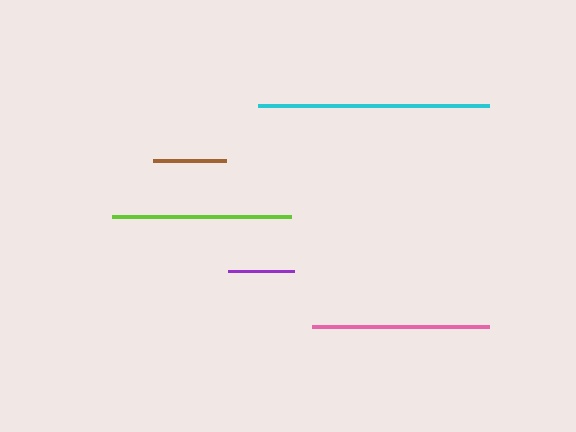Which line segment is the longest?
The cyan line is the longest at approximately 231 pixels.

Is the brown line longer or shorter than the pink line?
The pink line is longer than the brown line.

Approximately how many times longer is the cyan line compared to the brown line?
The cyan line is approximately 3.2 times the length of the brown line.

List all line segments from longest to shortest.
From longest to shortest: cyan, lime, pink, brown, purple.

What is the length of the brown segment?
The brown segment is approximately 72 pixels long.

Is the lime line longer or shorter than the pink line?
The lime line is longer than the pink line.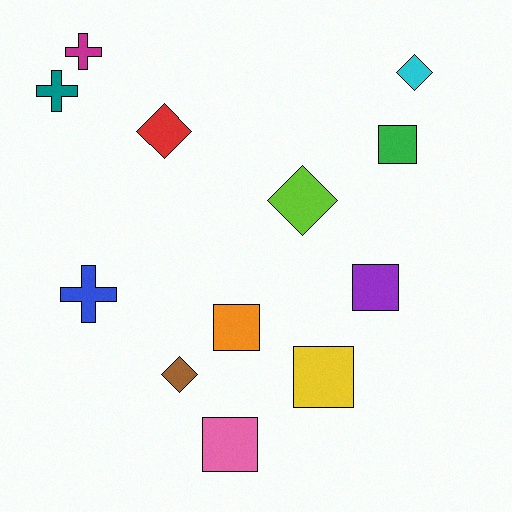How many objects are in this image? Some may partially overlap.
There are 12 objects.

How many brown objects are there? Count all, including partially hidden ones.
There is 1 brown object.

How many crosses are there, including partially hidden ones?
There are 3 crosses.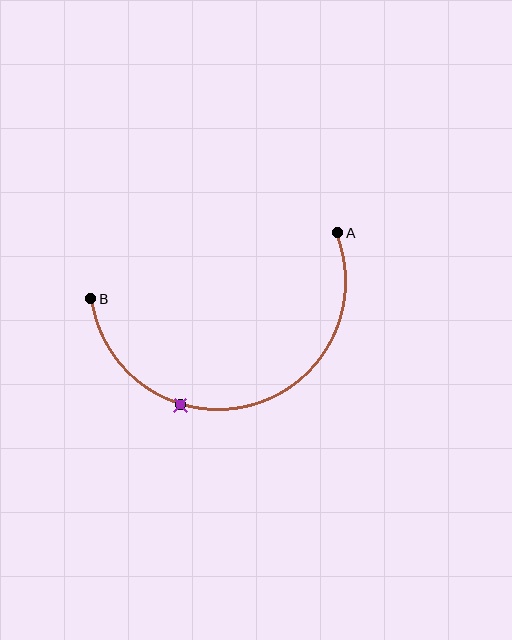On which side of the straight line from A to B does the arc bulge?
The arc bulges below the straight line connecting A and B.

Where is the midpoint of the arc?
The arc midpoint is the point on the curve farthest from the straight line joining A and B. It sits below that line.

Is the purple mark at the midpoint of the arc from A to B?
No. The purple mark lies on the arc but is closer to endpoint B. The arc midpoint would be at the point on the curve equidistant along the arc from both A and B.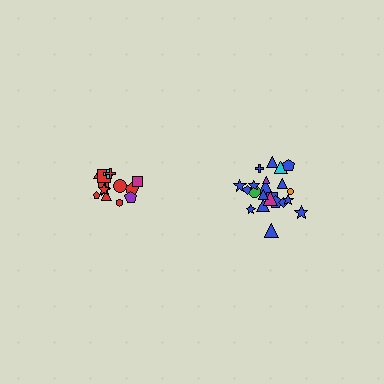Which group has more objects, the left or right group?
The right group.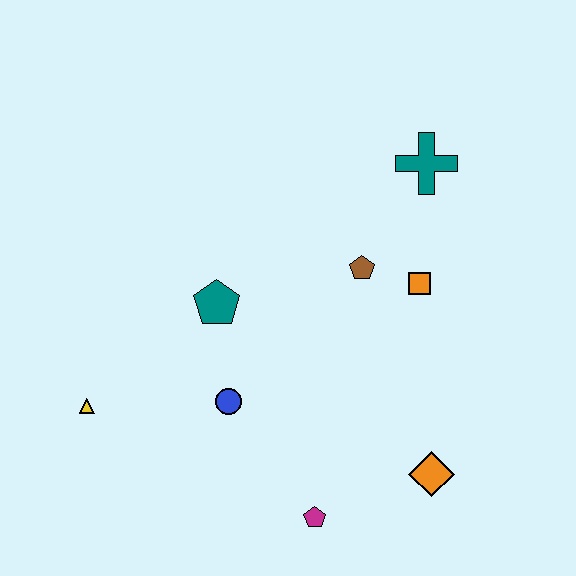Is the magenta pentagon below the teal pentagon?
Yes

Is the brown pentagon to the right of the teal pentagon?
Yes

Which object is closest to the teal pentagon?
The blue circle is closest to the teal pentagon.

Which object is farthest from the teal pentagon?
The orange diamond is farthest from the teal pentagon.